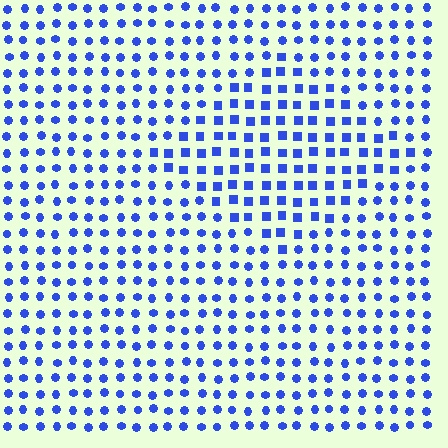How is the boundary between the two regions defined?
The boundary is defined by a change in element shape: squares inside vs. circles outside. All elements share the same color and spacing.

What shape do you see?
I see a diamond.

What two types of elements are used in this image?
The image uses squares inside the diamond region and circles outside it.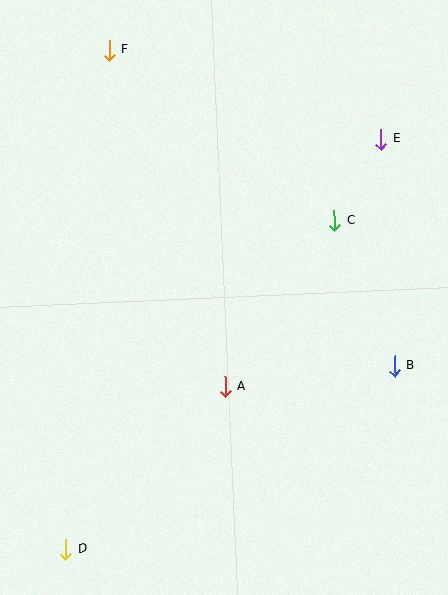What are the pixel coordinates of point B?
Point B is at (394, 366).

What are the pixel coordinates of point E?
Point E is at (381, 139).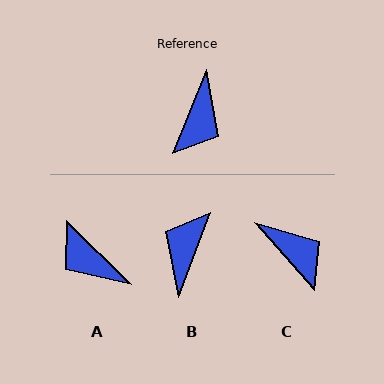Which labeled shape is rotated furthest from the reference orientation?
B, about 179 degrees away.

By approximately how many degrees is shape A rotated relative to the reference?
Approximately 112 degrees clockwise.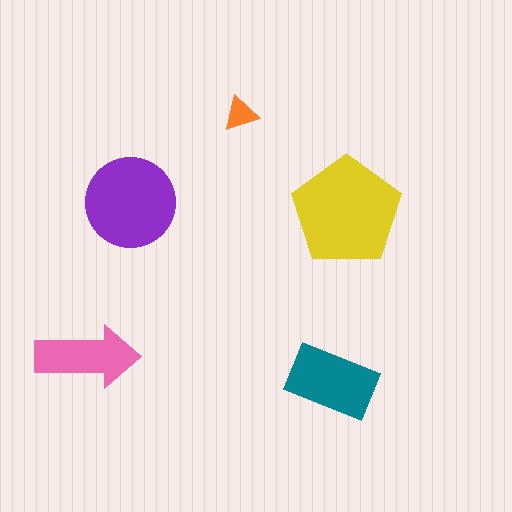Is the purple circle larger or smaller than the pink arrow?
Larger.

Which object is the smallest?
The orange triangle.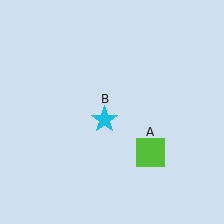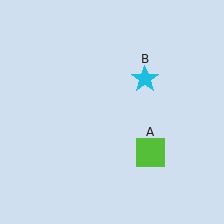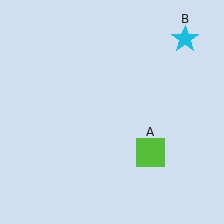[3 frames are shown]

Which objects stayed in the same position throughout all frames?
Lime square (object A) remained stationary.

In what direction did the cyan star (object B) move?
The cyan star (object B) moved up and to the right.